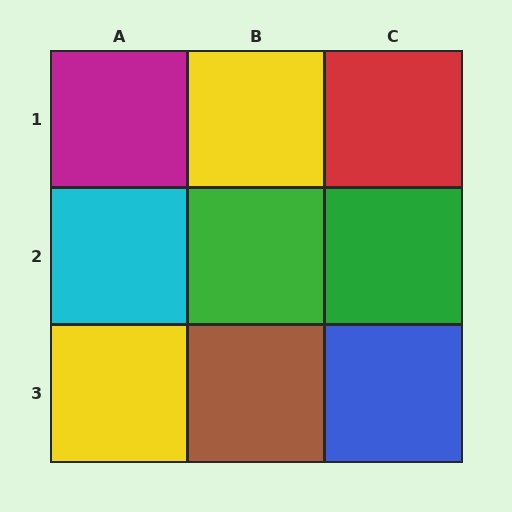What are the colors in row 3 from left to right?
Yellow, brown, blue.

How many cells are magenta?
1 cell is magenta.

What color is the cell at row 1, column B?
Yellow.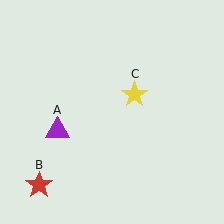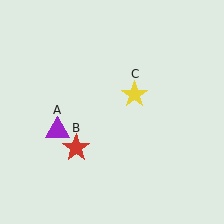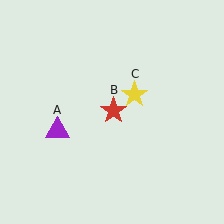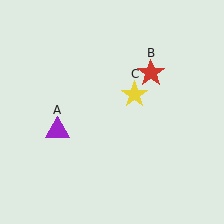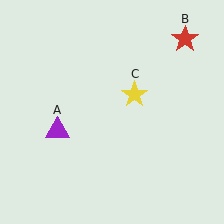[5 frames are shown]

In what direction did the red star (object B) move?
The red star (object B) moved up and to the right.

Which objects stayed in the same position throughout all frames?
Purple triangle (object A) and yellow star (object C) remained stationary.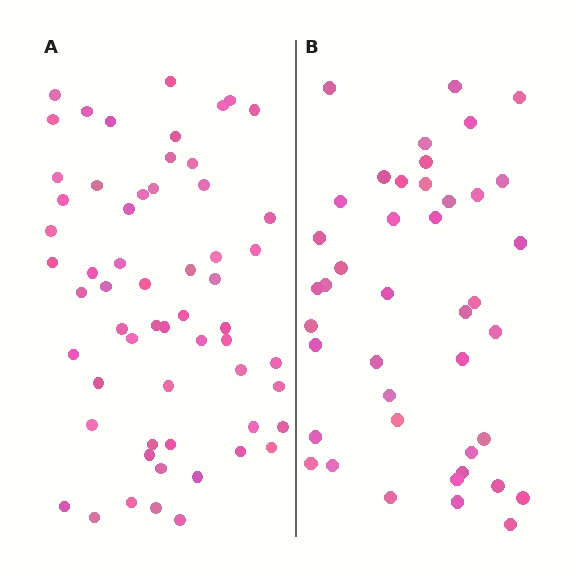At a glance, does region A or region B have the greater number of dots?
Region A (the left region) has more dots.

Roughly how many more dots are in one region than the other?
Region A has approximately 15 more dots than region B.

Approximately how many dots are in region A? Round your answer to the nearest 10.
About 60 dots. (The exact count is 59, which rounds to 60.)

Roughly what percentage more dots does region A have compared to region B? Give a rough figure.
About 40% more.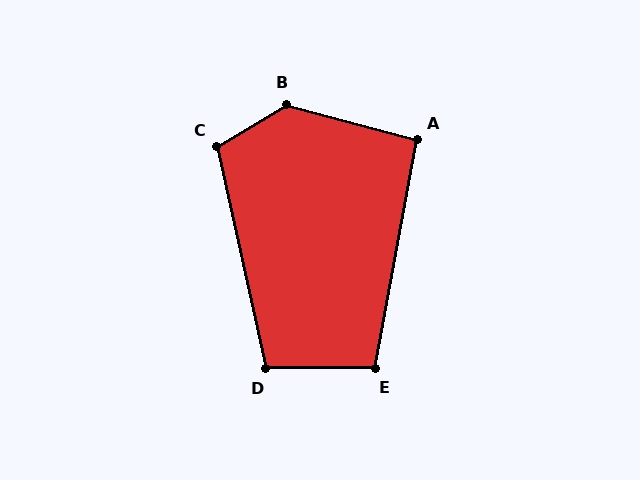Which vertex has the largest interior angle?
B, at approximately 134 degrees.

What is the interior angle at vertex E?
Approximately 101 degrees (obtuse).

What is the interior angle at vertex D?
Approximately 102 degrees (obtuse).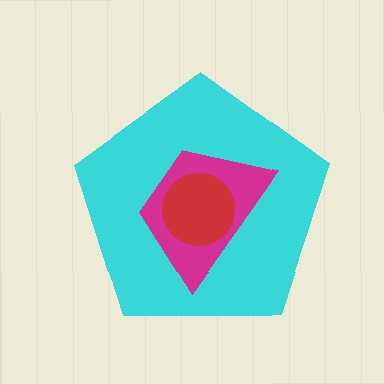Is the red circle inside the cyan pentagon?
Yes.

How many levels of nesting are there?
3.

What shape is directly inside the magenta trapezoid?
The red circle.